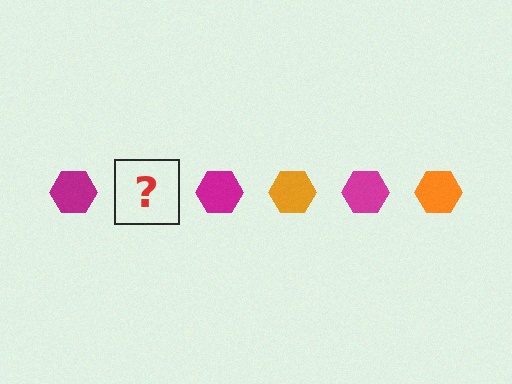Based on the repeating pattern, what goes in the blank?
The blank should be an orange hexagon.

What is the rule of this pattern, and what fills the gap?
The rule is that the pattern cycles through magenta, orange hexagons. The gap should be filled with an orange hexagon.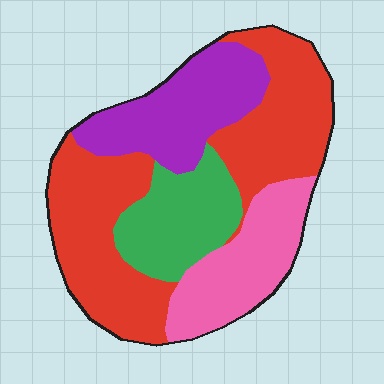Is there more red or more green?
Red.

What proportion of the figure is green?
Green covers about 15% of the figure.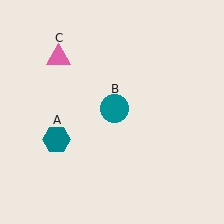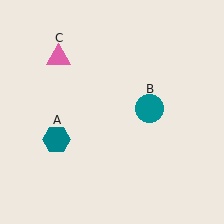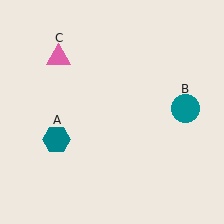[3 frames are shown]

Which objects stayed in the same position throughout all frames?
Teal hexagon (object A) and pink triangle (object C) remained stationary.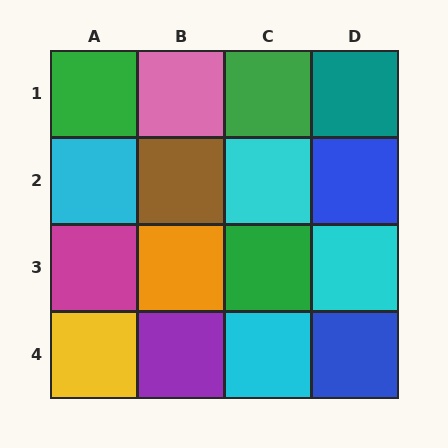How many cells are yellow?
1 cell is yellow.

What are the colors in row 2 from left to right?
Cyan, brown, cyan, blue.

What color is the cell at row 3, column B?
Orange.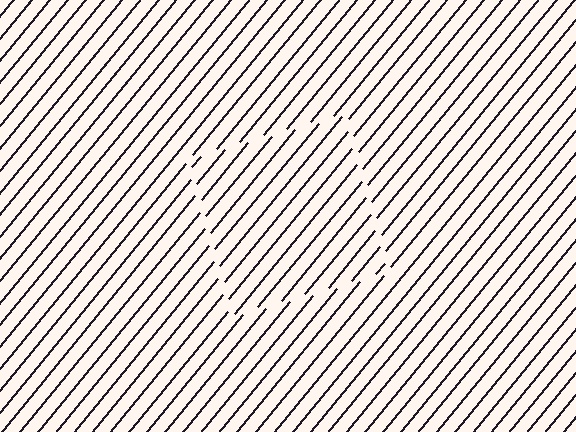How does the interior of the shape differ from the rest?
The interior of the shape contains the same grating, shifted by half a period — the contour is defined by the phase discontinuity where line-ends from the inner and outer gratings abut.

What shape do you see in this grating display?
An illusory square. The interior of the shape contains the same grating, shifted by half a period — the contour is defined by the phase discontinuity where line-ends from the inner and outer gratings abut.